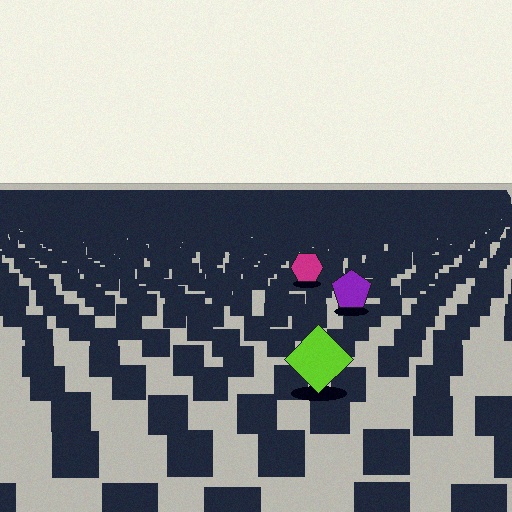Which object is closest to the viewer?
The lime diamond is closest. The texture marks near it are larger and more spread out.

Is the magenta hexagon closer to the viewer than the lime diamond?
No. The lime diamond is closer — you can tell from the texture gradient: the ground texture is coarser near it.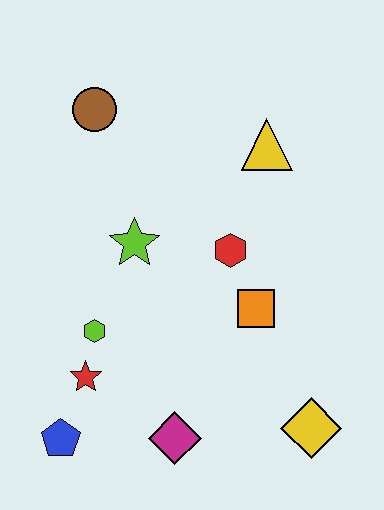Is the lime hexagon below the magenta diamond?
No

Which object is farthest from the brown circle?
The yellow diamond is farthest from the brown circle.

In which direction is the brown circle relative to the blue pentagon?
The brown circle is above the blue pentagon.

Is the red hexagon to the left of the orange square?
Yes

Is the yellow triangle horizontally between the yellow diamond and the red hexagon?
Yes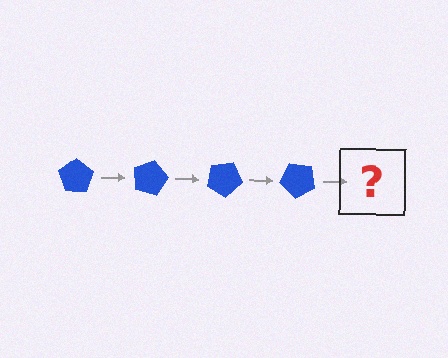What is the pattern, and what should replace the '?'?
The pattern is that the pentagon rotates 15 degrees each step. The '?' should be a blue pentagon rotated 60 degrees.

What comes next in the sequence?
The next element should be a blue pentagon rotated 60 degrees.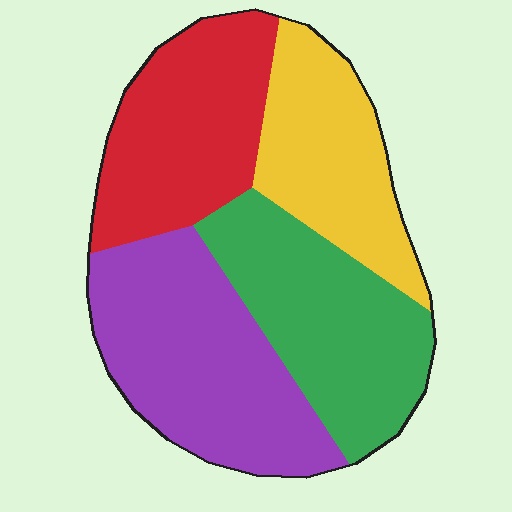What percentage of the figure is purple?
Purple covers 30% of the figure.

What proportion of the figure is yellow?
Yellow takes up less than a quarter of the figure.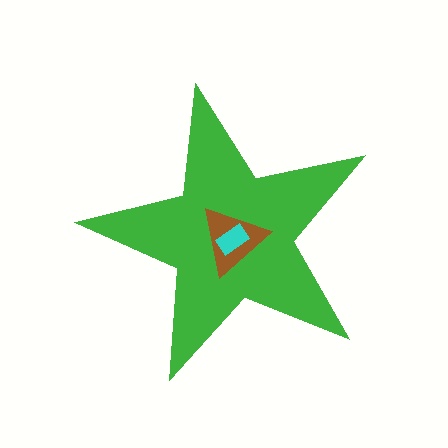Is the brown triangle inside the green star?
Yes.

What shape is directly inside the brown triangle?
The cyan rectangle.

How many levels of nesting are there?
3.